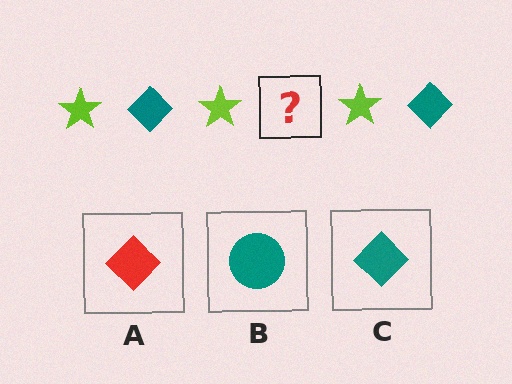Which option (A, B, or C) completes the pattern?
C.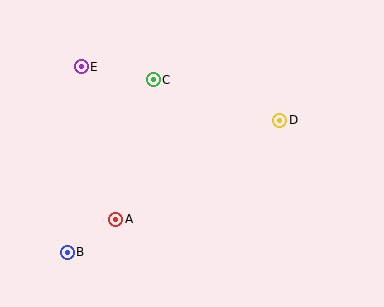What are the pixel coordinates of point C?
Point C is at (153, 80).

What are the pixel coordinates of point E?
Point E is at (81, 67).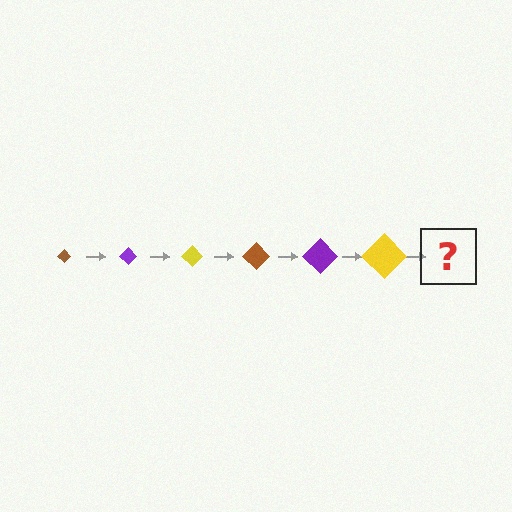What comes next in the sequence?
The next element should be a brown diamond, larger than the previous one.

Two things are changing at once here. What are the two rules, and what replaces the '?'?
The two rules are that the diamond grows larger each step and the color cycles through brown, purple, and yellow. The '?' should be a brown diamond, larger than the previous one.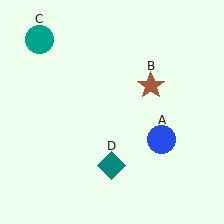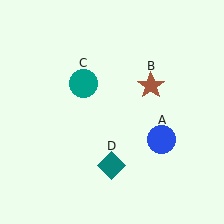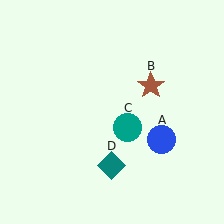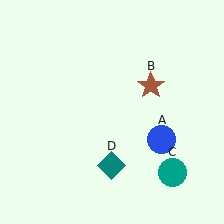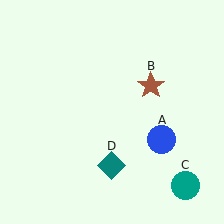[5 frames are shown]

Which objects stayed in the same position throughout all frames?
Blue circle (object A) and brown star (object B) and teal diamond (object D) remained stationary.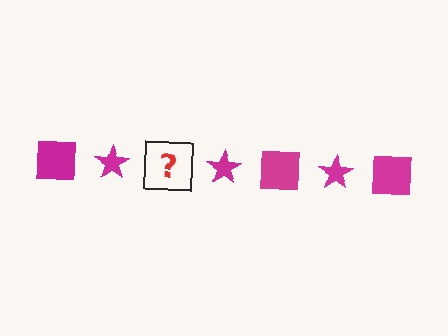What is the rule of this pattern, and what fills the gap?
The rule is that the pattern cycles through square, star shapes in magenta. The gap should be filled with a magenta square.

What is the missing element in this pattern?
The missing element is a magenta square.